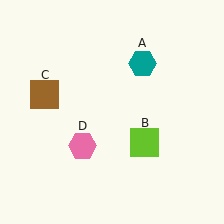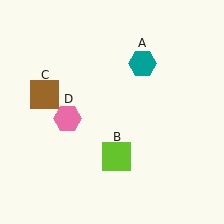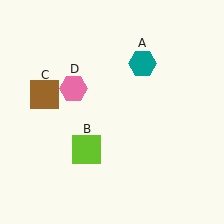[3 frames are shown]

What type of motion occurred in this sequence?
The lime square (object B), pink hexagon (object D) rotated clockwise around the center of the scene.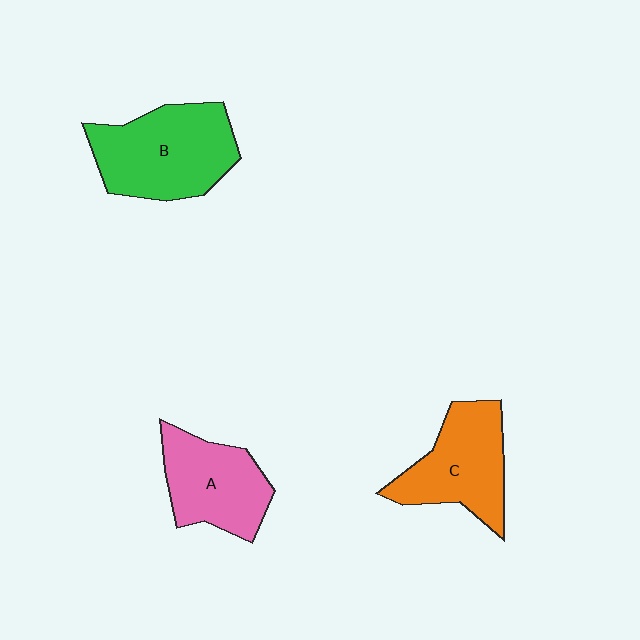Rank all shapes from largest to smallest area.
From largest to smallest: B (green), C (orange), A (pink).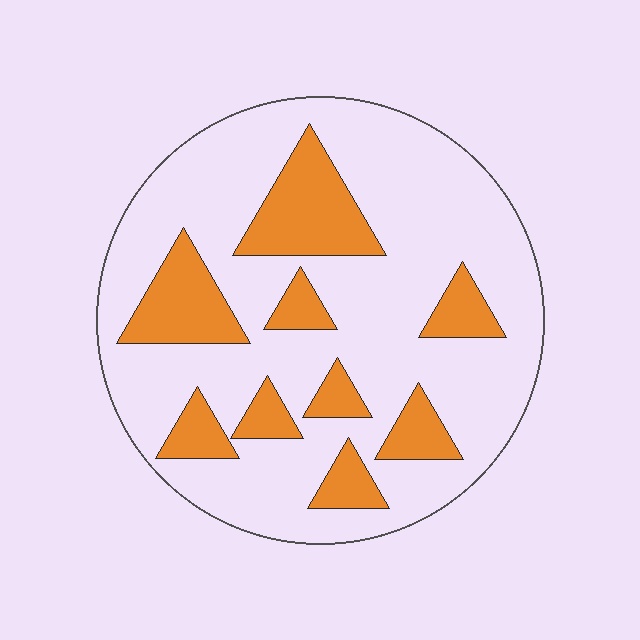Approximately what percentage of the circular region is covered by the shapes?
Approximately 25%.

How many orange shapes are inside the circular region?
9.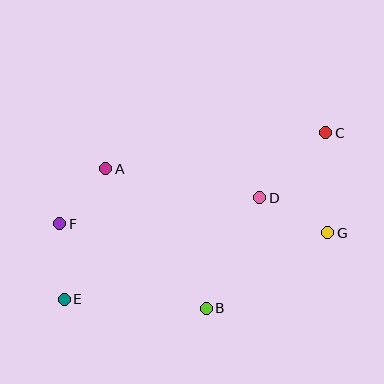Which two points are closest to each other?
Points A and F are closest to each other.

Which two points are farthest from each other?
Points C and E are farthest from each other.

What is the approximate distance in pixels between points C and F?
The distance between C and F is approximately 281 pixels.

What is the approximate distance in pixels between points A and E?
The distance between A and E is approximately 137 pixels.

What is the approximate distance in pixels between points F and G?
The distance between F and G is approximately 268 pixels.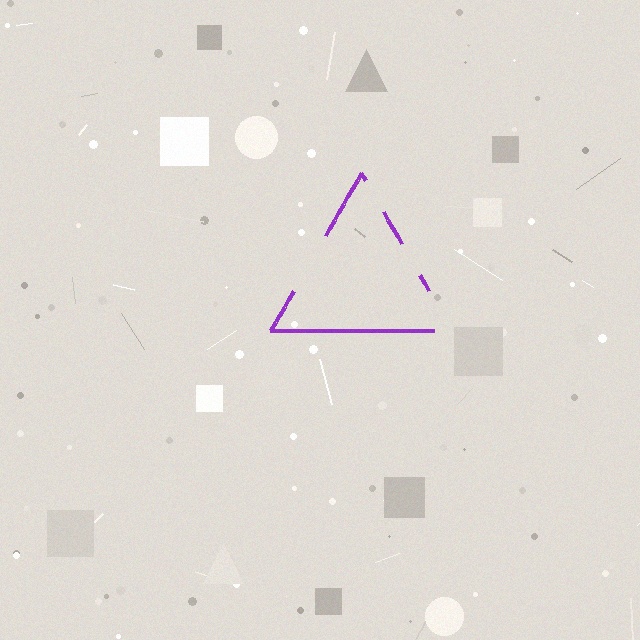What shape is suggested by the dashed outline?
The dashed outline suggests a triangle.